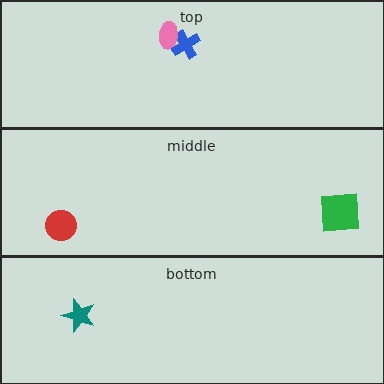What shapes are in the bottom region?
The teal star.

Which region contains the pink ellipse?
The top region.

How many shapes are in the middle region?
2.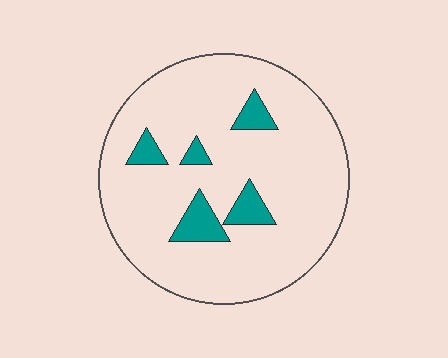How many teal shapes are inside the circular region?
5.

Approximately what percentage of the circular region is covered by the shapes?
Approximately 10%.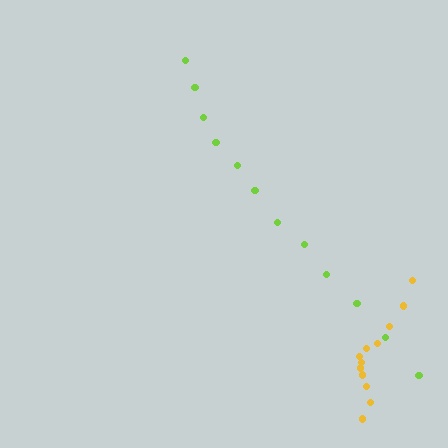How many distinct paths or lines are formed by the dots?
There are 2 distinct paths.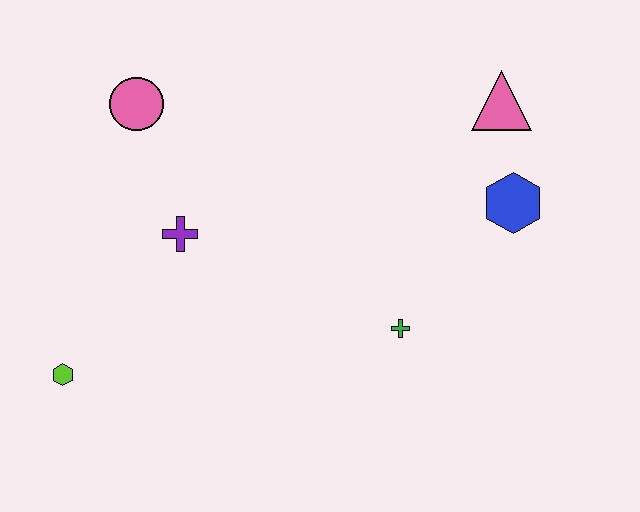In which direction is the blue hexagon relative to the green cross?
The blue hexagon is above the green cross.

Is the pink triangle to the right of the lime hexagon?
Yes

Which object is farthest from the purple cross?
The pink triangle is farthest from the purple cross.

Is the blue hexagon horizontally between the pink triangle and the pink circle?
No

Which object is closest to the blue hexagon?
The pink triangle is closest to the blue hexagon.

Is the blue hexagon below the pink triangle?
Yes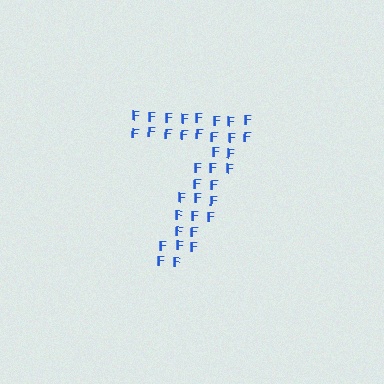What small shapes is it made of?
It is made of small letter F's.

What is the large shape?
The large shape is the digit 7.